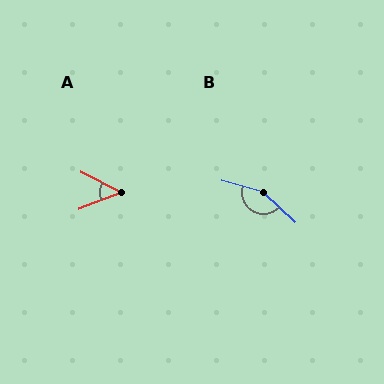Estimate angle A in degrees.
Approximately 47 degrees.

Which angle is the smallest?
A, at approximately 47 degrees.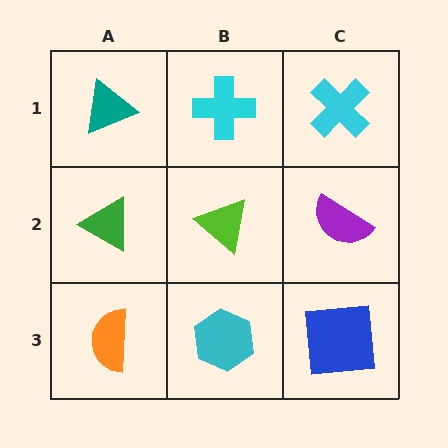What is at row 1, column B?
A cyan cross.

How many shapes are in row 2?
3 shapes.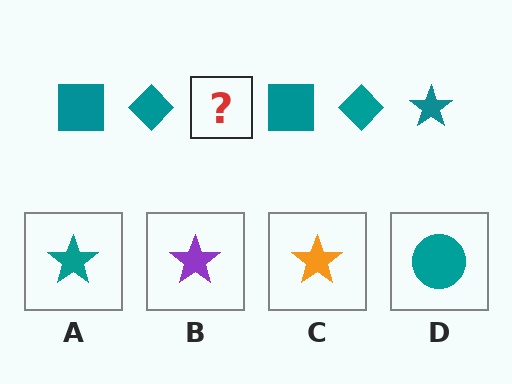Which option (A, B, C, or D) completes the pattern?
A.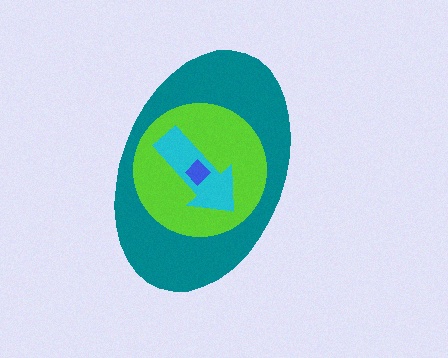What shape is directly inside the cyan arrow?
The blue diamond.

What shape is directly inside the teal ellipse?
The lime circle.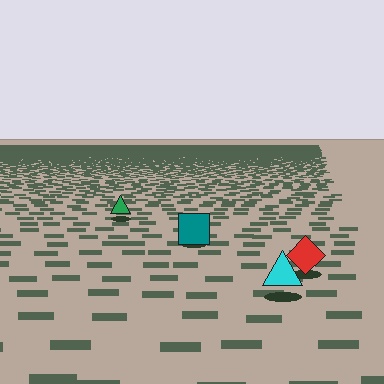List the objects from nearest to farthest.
From nearest to farthest: the cyan triangle, the red diamond, the teal square, the green triangle.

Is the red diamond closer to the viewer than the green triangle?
Yes. The red diamond is closer — you can tell from the texture gradient: the ground texture is coarser near it.